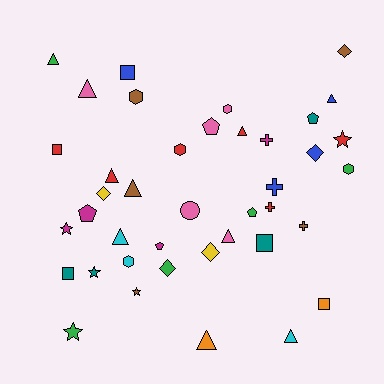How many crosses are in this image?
There are 4 crosses.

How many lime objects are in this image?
There are no lime objects.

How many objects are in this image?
There are 40 objects.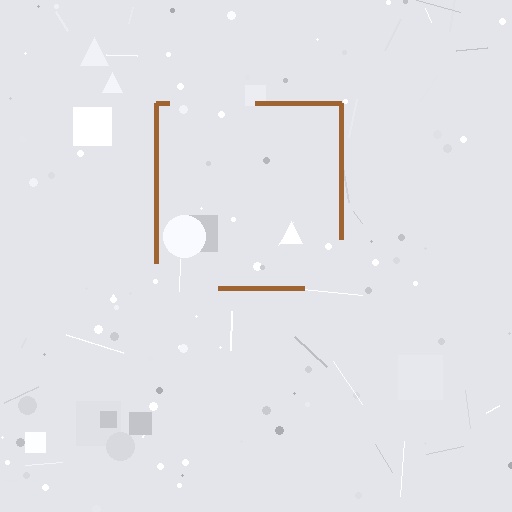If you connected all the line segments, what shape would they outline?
They would outline a square.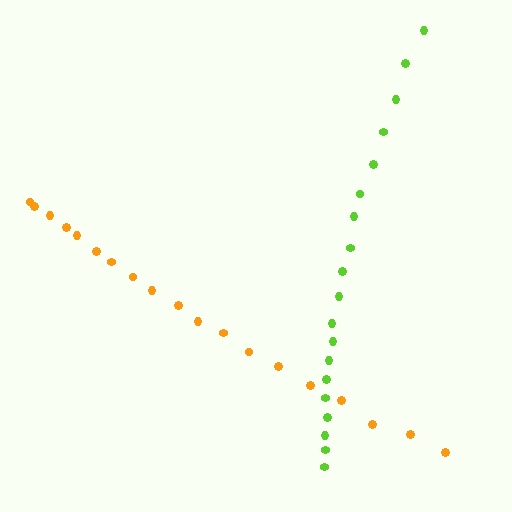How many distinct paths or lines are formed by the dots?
There are 2 distinct paths.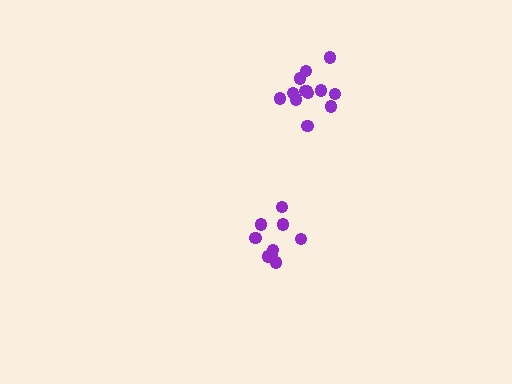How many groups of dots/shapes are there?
There are 2 groups.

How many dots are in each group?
Group 1: 13 dots, Group 2: 9 dots (22 total).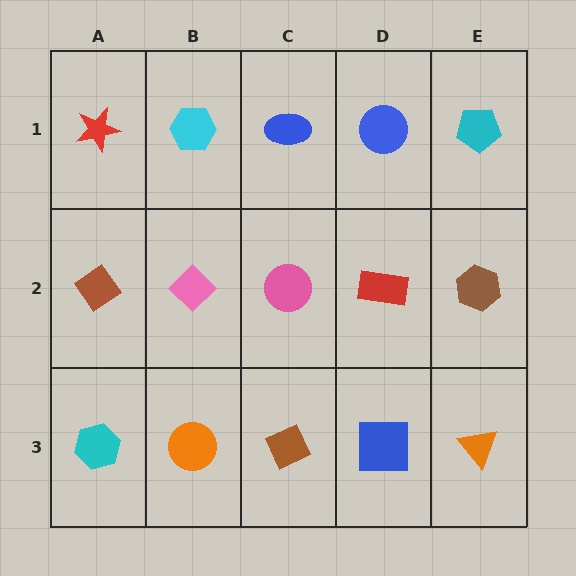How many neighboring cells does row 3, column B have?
3.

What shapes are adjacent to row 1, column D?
A red rectangle (row 2, column D), a blue ellipse (row 1, column C), a cyan pentagon (row 1, column E).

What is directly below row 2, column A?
A cyan hexagon.